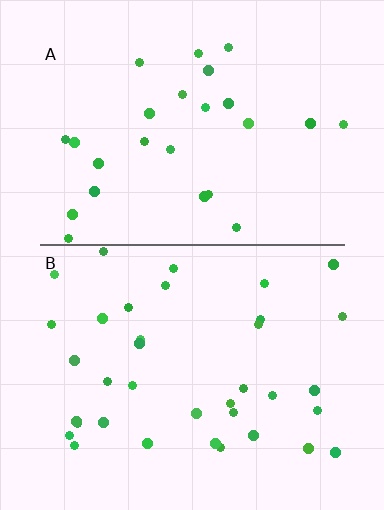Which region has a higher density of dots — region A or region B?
B (the bottom).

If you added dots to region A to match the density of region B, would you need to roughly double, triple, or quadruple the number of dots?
Approximately double.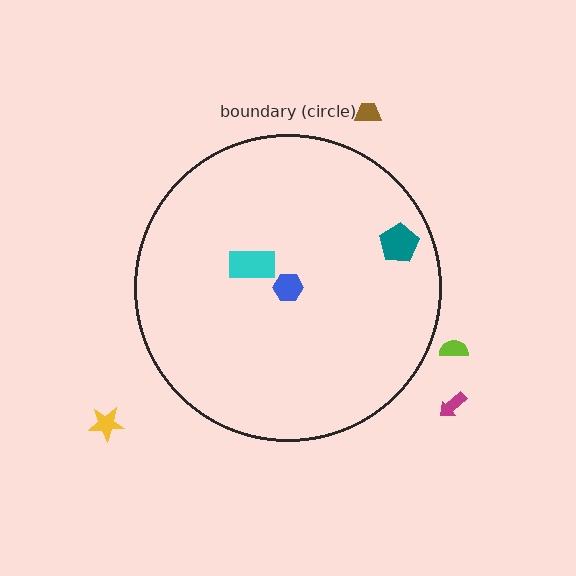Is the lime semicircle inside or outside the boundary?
Outside.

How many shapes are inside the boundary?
3 inside, 4 outside.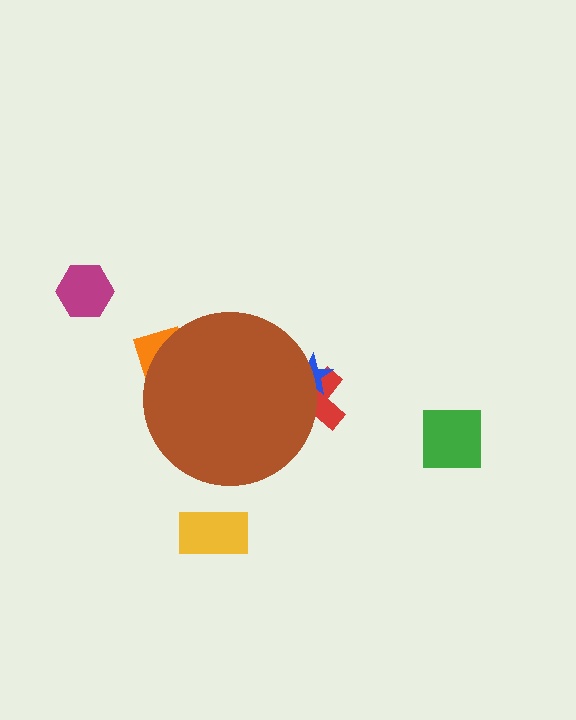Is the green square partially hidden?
No, the green square is fully visible.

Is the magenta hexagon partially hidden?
No, the magenta hexagon is fully visible.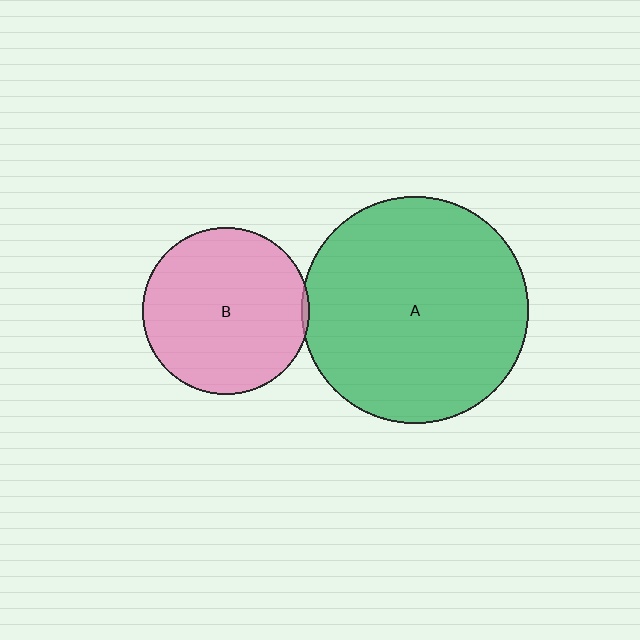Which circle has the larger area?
Circle A (green).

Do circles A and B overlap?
Yes.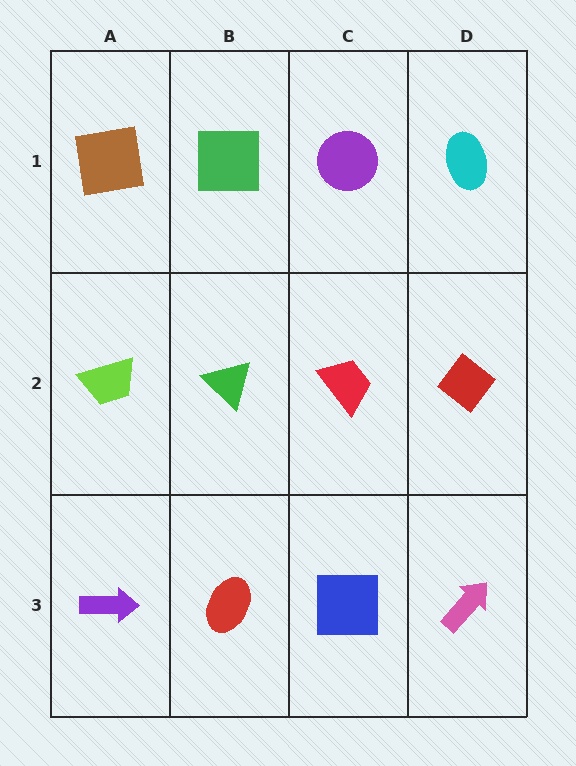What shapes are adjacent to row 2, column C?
A purple circle (row 1, column C), a blue square (row 3, column C), a green triangle (row 2, column B), a red diamond (row 2, column D).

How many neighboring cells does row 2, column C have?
4.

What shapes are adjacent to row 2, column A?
A brown square (row 1, column A), a purple arrow (row 3, column A), a green triangle (row 2, column B).